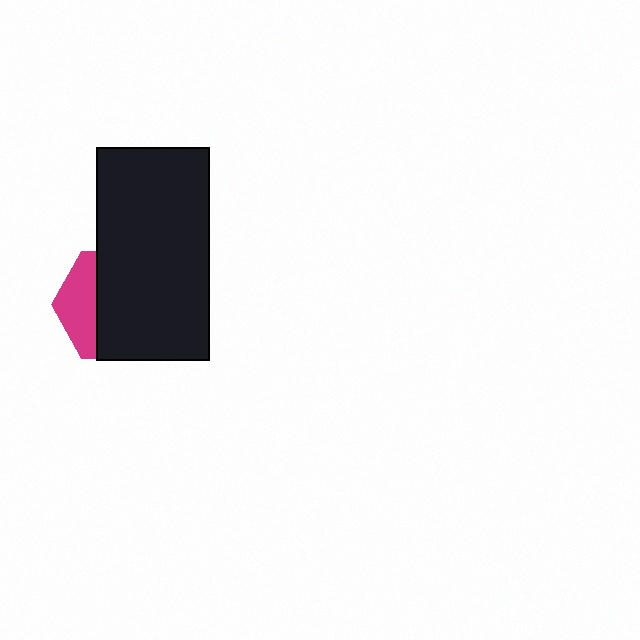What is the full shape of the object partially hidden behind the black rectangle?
The partially hidden object is a magenta hexagon.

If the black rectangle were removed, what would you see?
You would see the complete magenta hexagon.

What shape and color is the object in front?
The object in front is a black rectangle.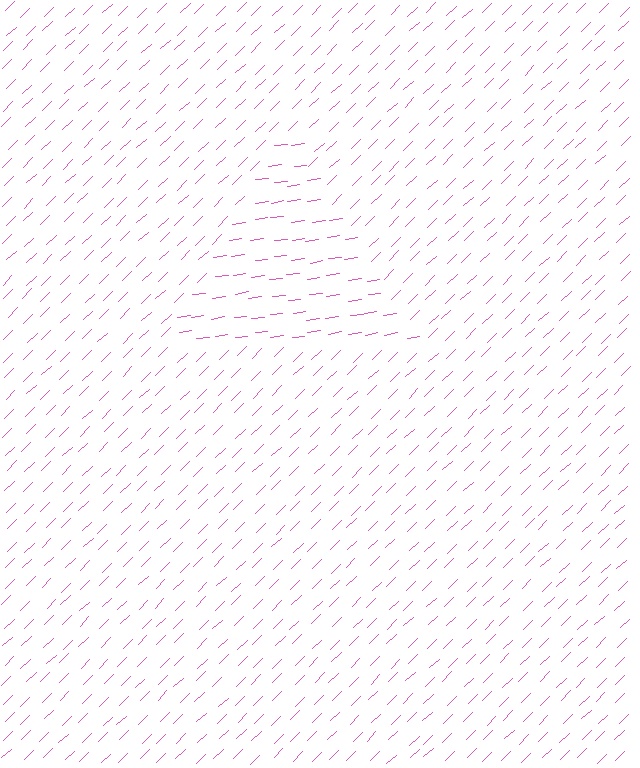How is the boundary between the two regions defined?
The boundary is defined purely by a change in line orientation (approximately 36 degrees difference). All lines are the same color and thickness.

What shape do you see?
I see a triangle.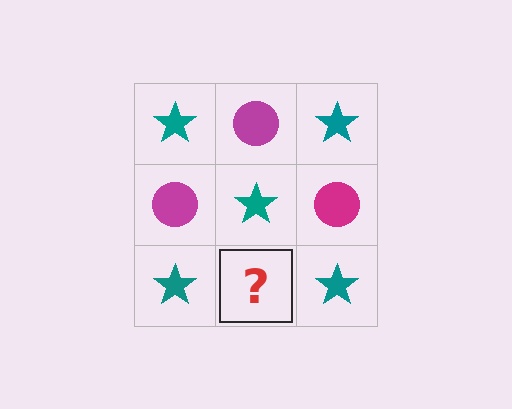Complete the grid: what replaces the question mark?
The question mark should be replaced with a magenta circle.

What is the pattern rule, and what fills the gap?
The rule is that it alternates teal star and magenta circle in a checkerboard pattern. The gap should be filled with a magenta circle.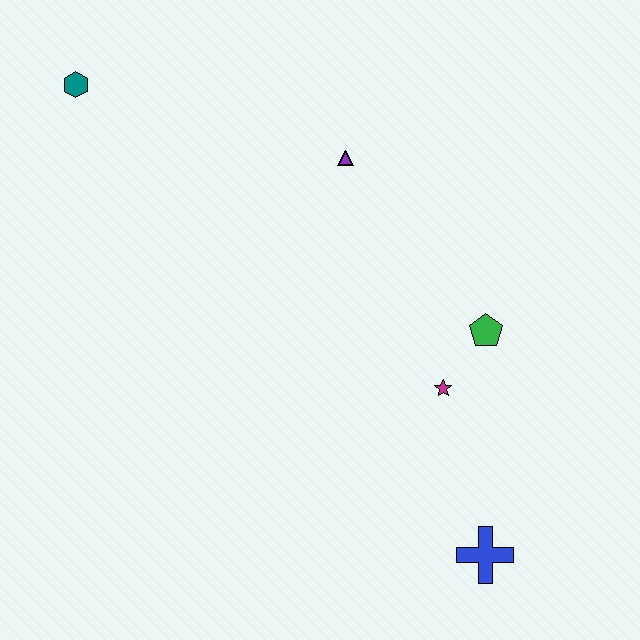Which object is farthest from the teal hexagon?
The blue cross is farthest from the teal hexagon.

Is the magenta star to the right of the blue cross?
No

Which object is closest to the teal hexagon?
The purple triangle is closest to the teal hexagon.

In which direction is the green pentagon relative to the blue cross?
The green pentagon is above the blue cross.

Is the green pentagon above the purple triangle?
No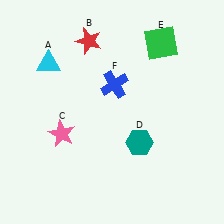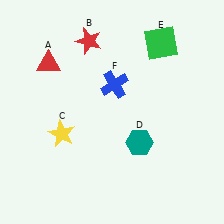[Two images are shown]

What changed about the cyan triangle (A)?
In Image 1, A is cyan. In Image 2, it changed to red.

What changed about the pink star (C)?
In Image 1, C is pink. In Image 2, it changed to yellow.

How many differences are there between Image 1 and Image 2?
There are 2 differences between the two images.